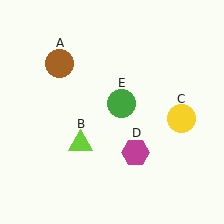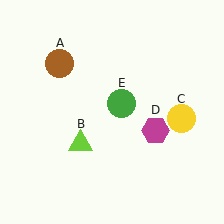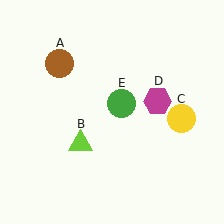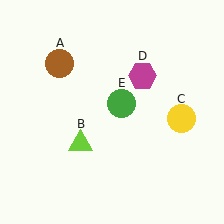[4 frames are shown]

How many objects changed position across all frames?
1 object changed position: magenta hexagon (object D).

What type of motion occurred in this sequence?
The magenta hexagon (object D) rotated counterclockwise around the center of the scene.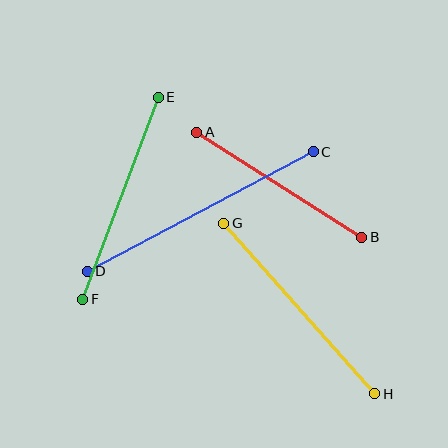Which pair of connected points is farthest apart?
Points C and D are farthest apart.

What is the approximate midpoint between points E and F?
The midpoint is at approximately (121, 198) pixels.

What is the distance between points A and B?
The distance is approximately 196 pixels.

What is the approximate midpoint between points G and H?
The midpoint is at approximately (299, 308) pixels.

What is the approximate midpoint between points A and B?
The midpoint is at approximately (279, 185) pixels.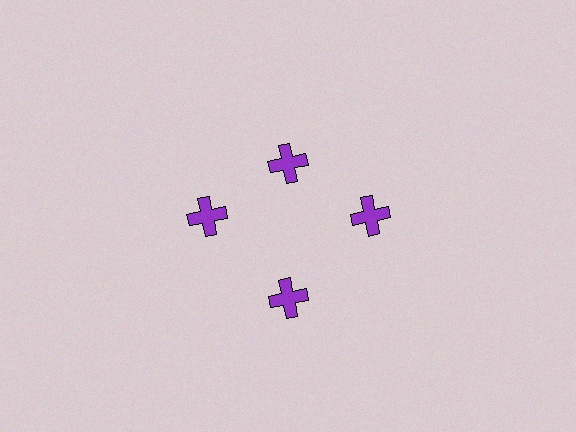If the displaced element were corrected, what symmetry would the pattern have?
It would have 4-fold rotational symmetry — the pattern would map onto itself every 90 degrees.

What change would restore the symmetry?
The symmetry would be restored by moving it outward, back onto the ring so that all 4 crosses sit at equal angles and equal distance from the center.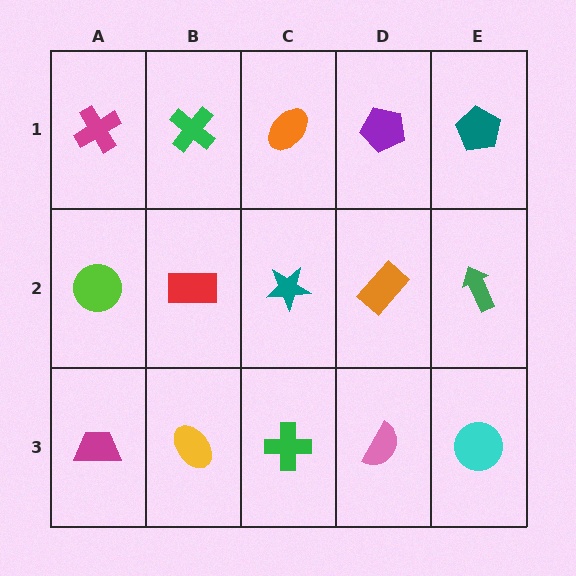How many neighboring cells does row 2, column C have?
4.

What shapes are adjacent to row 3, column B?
A red rectangle (row 2, column B), a magenta trapezoid (row 3, column A), a green cross (row 3, column C).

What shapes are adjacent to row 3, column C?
A teal star (row 2, column C), a yellow ellipse (row 3, column B), a pink semicircle (row 3, column D).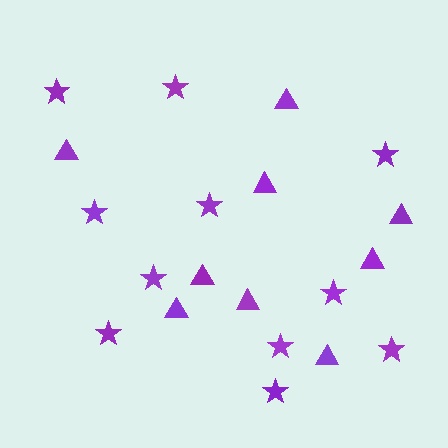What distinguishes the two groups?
There are 2 groups: one group of stars (11) and one group of triangles (9).